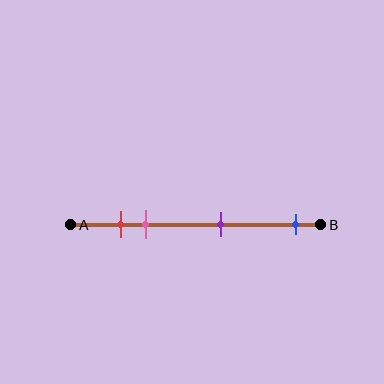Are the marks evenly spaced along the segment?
No, the marks are not evenly spaced.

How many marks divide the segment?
There are 4 marks dividing the segment.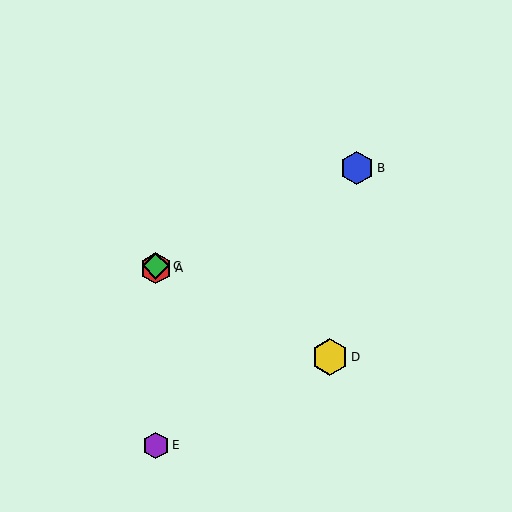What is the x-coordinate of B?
Object B is at x≈357.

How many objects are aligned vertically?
3 objects (A, C, E) are aligned vertically.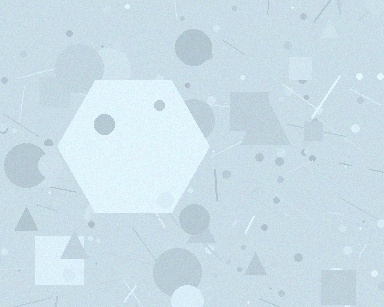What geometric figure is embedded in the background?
A hexagon is embedded in the background.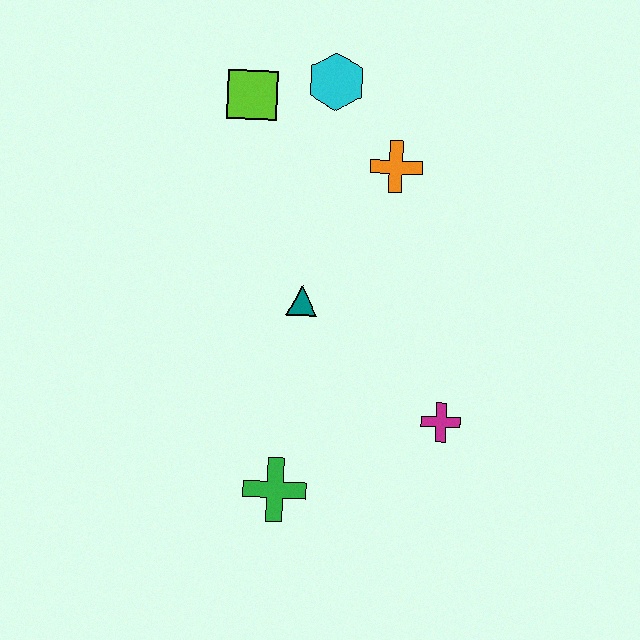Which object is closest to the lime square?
The cyan hexagon is closest to the lime square.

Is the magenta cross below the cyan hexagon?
Yes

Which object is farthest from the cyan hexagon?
The green cross is farthest from the cyan hexagon.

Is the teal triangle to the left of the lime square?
No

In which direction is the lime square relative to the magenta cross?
The lime square is above the magenta cross.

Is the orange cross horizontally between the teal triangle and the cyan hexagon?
No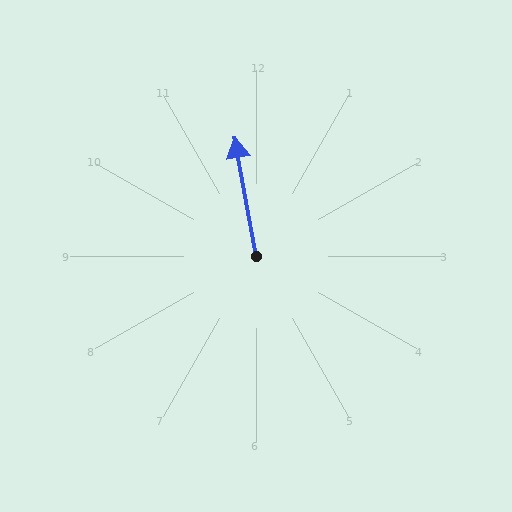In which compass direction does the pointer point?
North.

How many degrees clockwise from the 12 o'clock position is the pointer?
Approximately 350 degrees.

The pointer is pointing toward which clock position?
Roughly 12 o'clock.